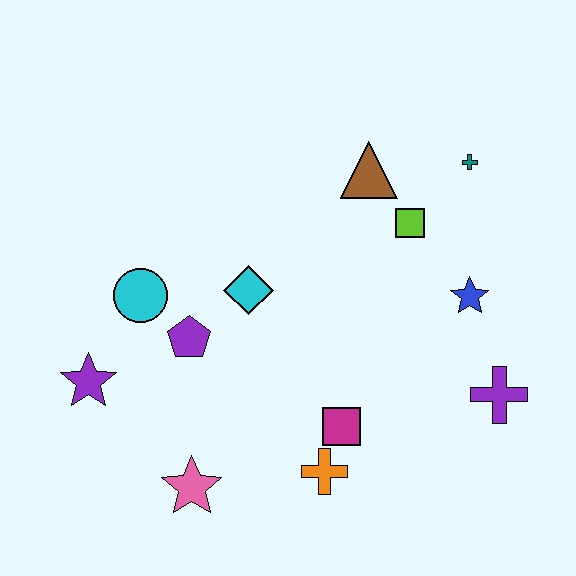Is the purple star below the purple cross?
No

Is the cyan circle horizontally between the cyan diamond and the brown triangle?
No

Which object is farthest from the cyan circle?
The purple cross is farthest from the cyan circle.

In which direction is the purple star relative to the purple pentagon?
The purple star is to the left of the purple pentagon.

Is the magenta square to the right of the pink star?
Yes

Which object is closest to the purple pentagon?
The cyan circle is closest to the purple pentagon.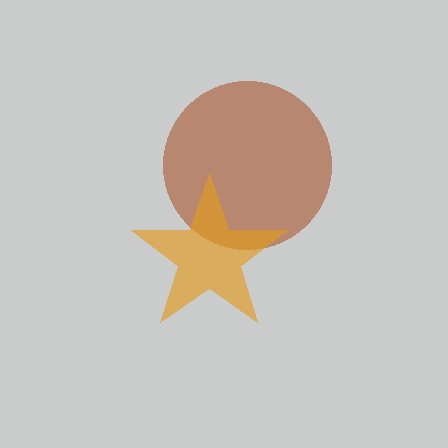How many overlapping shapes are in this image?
There are 2 overlapping shapes in the image.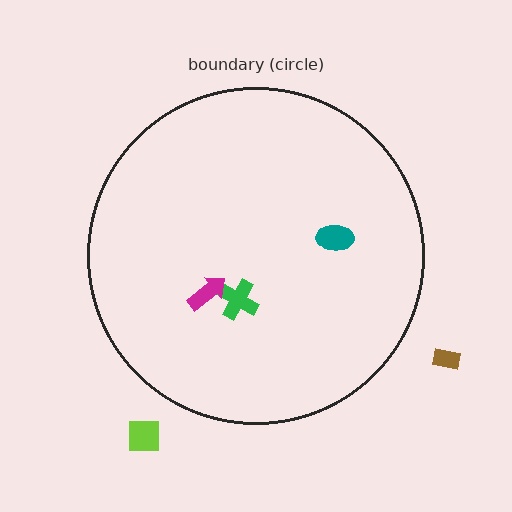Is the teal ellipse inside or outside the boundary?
Inside.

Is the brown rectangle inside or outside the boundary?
Outside.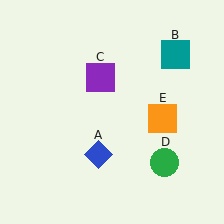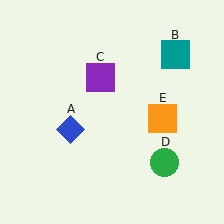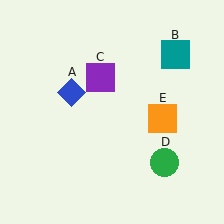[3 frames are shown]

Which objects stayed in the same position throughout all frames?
Teal square (object B) and purple square (object C) and green circle (object D) and orange square (object E) remained stationary.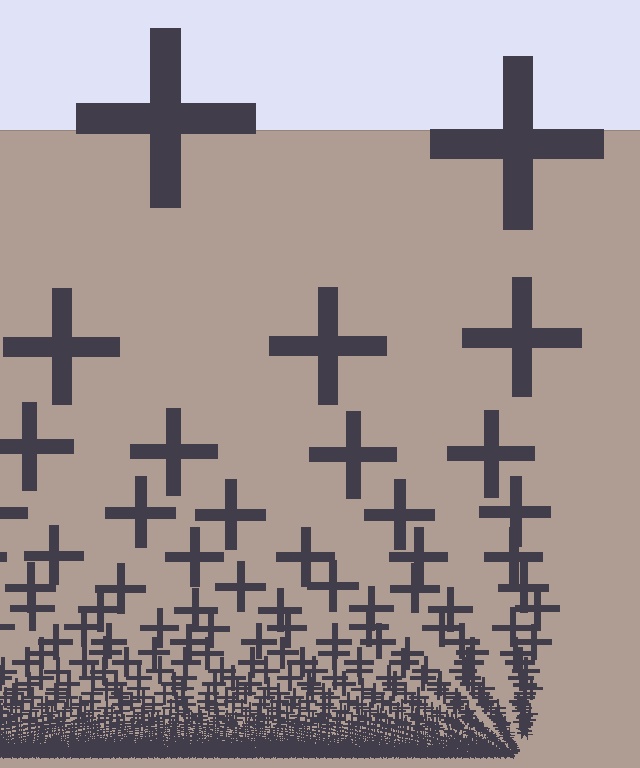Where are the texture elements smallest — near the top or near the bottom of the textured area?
Near the bottom.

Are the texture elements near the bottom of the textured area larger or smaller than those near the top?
Smaller. The gradient is inverted — elements near the bottom are smaller and denser.